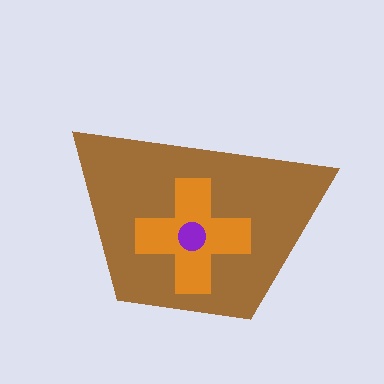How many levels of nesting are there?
3.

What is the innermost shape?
The purple circle.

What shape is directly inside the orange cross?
The purple circle.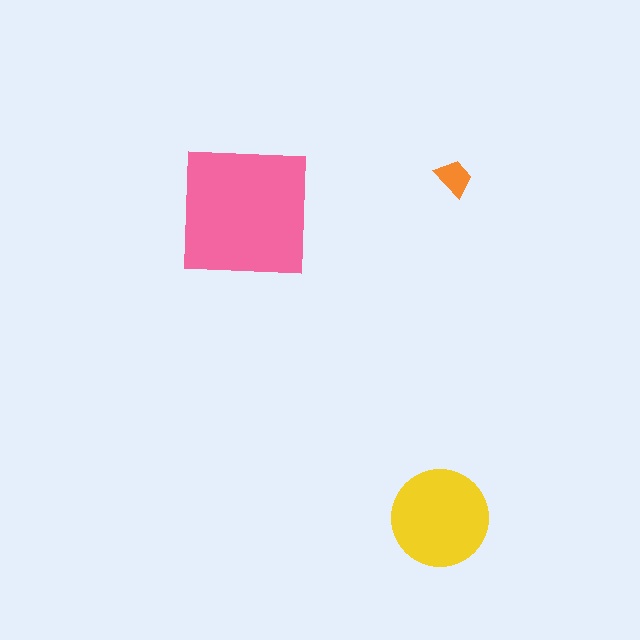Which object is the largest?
The pink square.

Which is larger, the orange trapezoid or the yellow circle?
The yellow circle.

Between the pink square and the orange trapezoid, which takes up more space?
The pink square.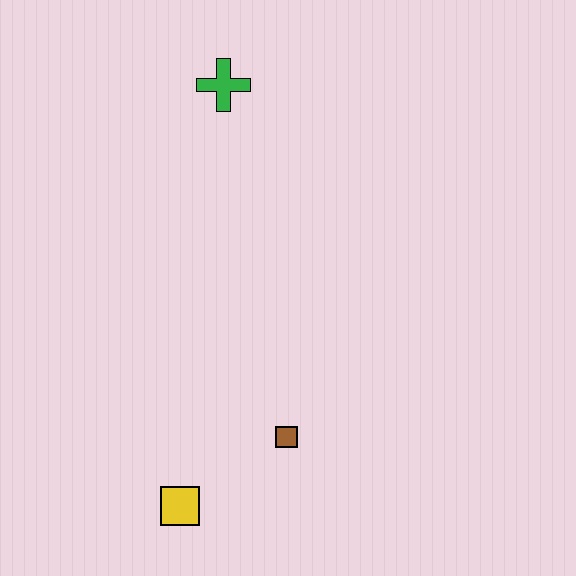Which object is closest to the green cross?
The brown square is closest to the green cross.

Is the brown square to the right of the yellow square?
Yes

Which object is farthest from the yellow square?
The green cross is farthest from the yellow square.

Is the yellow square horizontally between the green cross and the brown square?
No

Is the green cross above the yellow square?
Yes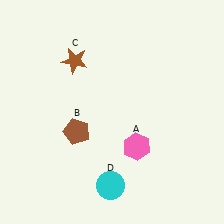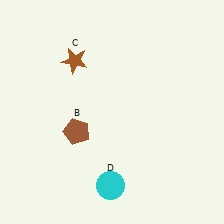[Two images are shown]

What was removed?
The pink hexagon (A) was removed in Image 2.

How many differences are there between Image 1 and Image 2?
There is 1 difference between the two images.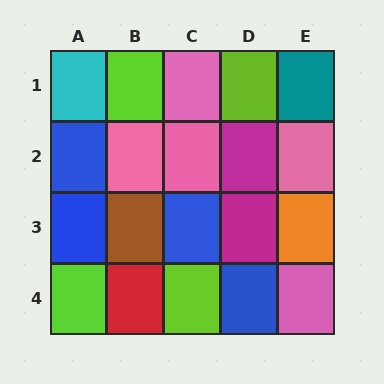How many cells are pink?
5 cells are pink.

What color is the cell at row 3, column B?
Brown.